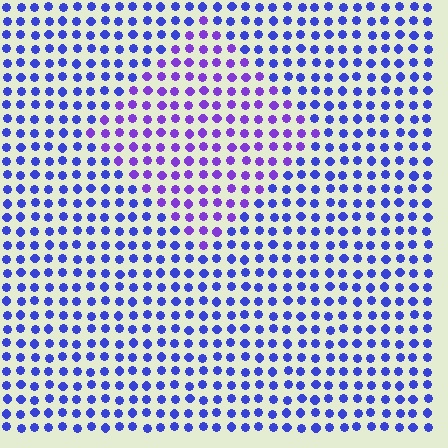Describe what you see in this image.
The image is filled with small blue elements in a uniform arrangement. A diamond-shaped region is visible where the elements are tinted to a slightly different hue, forming a subtle color boundary.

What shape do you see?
I see a diamond.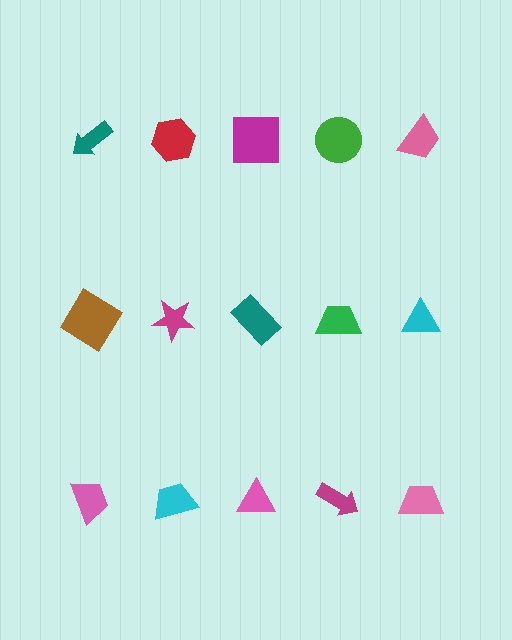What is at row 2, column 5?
A cyan triangle.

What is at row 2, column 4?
A green trapezoid.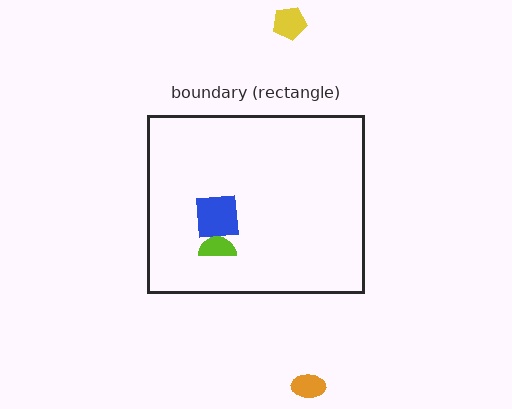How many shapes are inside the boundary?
2 inside, 2 outside.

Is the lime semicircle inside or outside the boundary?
Inside.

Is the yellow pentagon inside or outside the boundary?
Outside.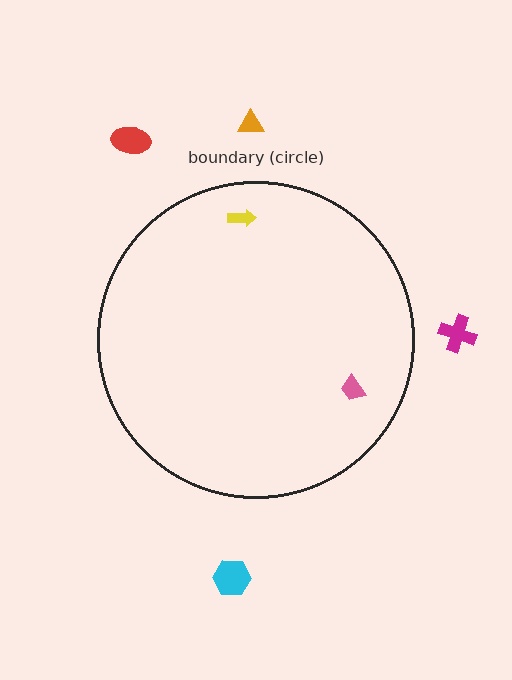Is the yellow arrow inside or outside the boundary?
Inside.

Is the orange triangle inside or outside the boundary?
Outside.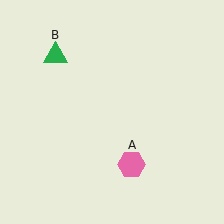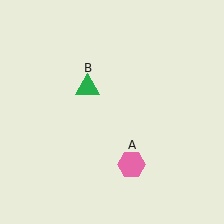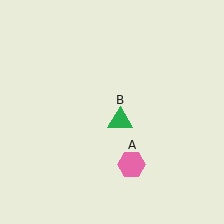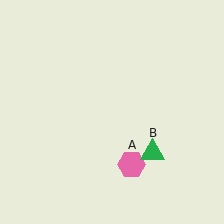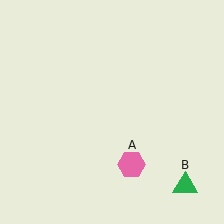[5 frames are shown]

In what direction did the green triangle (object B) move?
The green triangle (object B) moved down and to the right.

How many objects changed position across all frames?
1 object changed position: green triangle (object B).